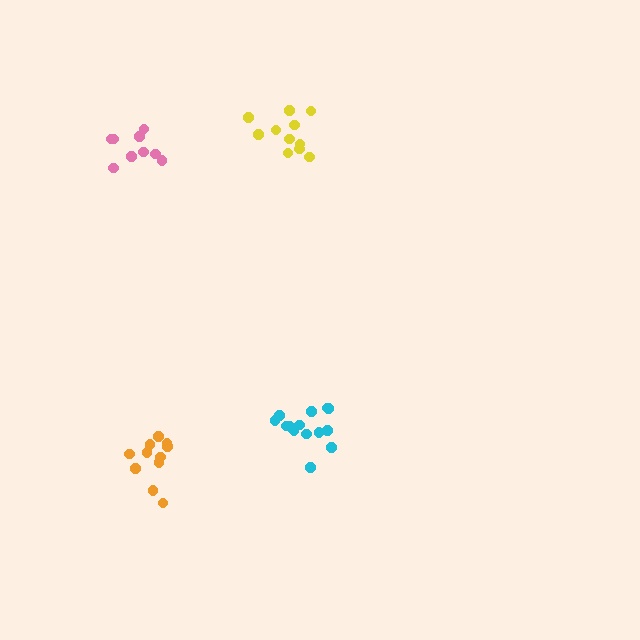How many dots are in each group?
Group 1: 11 dots, Group 2: 14 dots, Group 3: 9 dots, Group 4: 11 dots (45 total).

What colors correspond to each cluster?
The clusters are colored: orange, cyan, pink, yellow.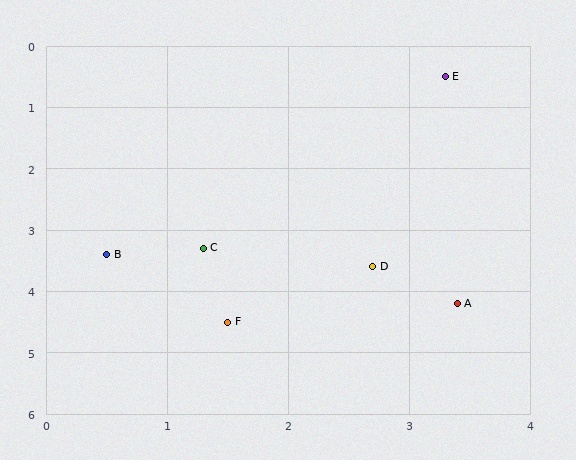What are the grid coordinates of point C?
Point C is at approximately (1.3, 3.3).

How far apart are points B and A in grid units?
Points B and A are about 3.0 grid units apart.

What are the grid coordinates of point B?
Point B is at approximately (0.5, 3.4).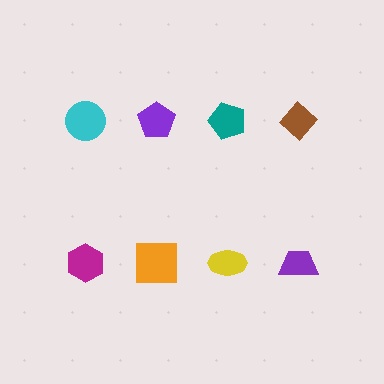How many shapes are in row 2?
4 shapes.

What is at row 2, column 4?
A purple trapezoid.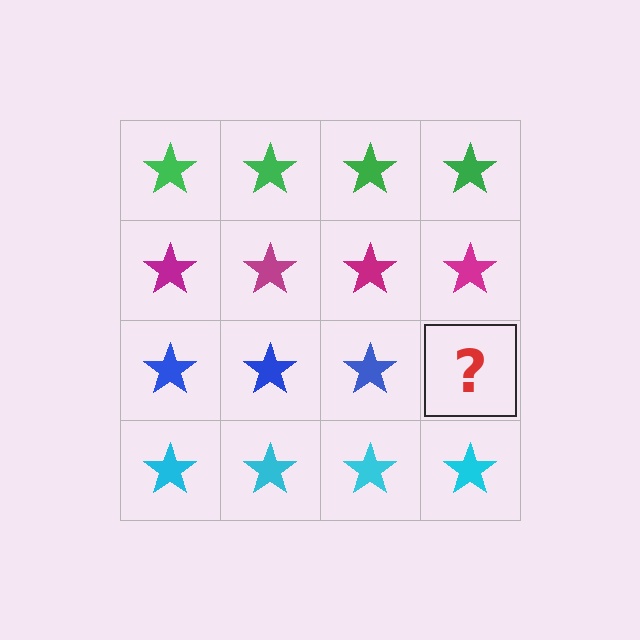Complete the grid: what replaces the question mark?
The question mark should be replaced with a blue star.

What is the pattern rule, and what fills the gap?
The rule is that each row has a consistent color. The gap should be filled with a blue star.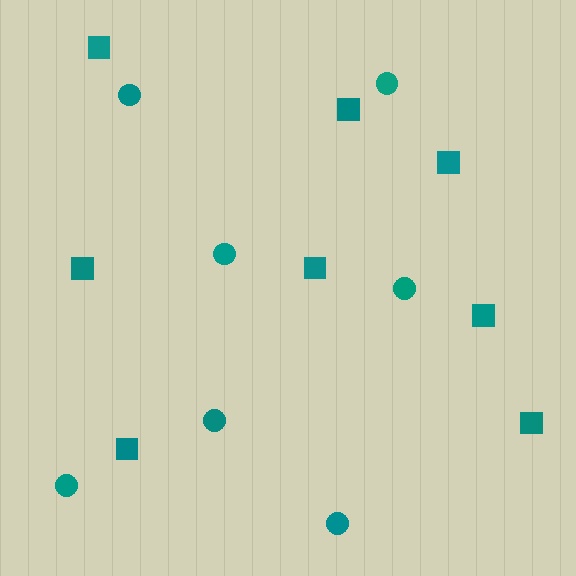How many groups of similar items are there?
There are 2 groups: one group of squares (8) and one group of circles (7).